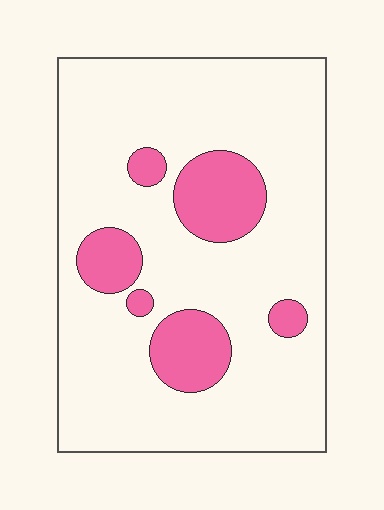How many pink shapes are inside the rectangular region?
6.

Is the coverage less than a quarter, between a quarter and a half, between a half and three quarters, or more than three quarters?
Less than a quarter.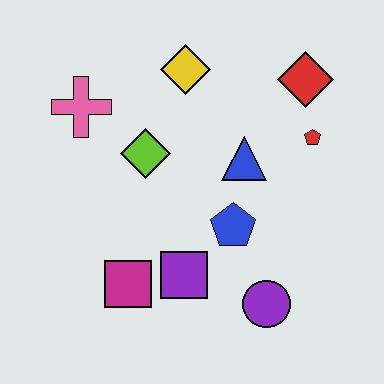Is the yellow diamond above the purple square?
Yes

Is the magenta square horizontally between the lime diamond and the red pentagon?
No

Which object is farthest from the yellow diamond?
The purple circle is farthest from the yellow diamond.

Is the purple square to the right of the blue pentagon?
No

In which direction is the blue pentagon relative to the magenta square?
The blue pentagon is to the right of the magenta square.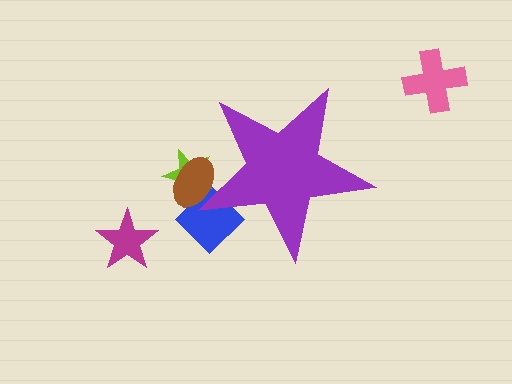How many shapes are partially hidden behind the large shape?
3 shapes are partially hidden.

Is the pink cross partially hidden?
No, the pink cross is fully visible.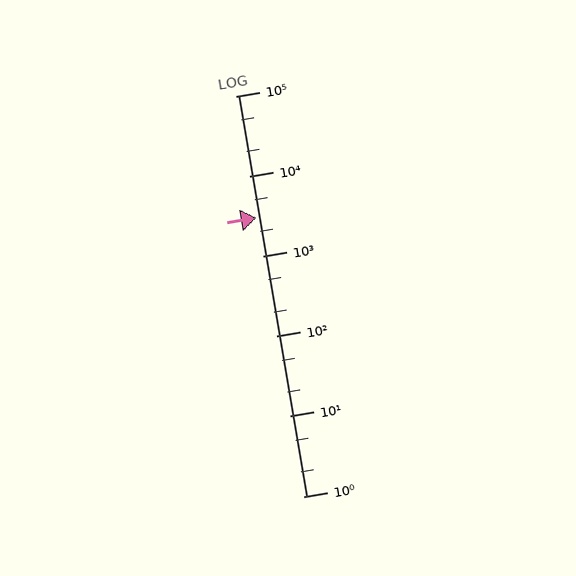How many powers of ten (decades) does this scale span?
The scale spans 5 decades, from 1 to 100000.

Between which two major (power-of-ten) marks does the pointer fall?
The pointer is between 1000 and 10000.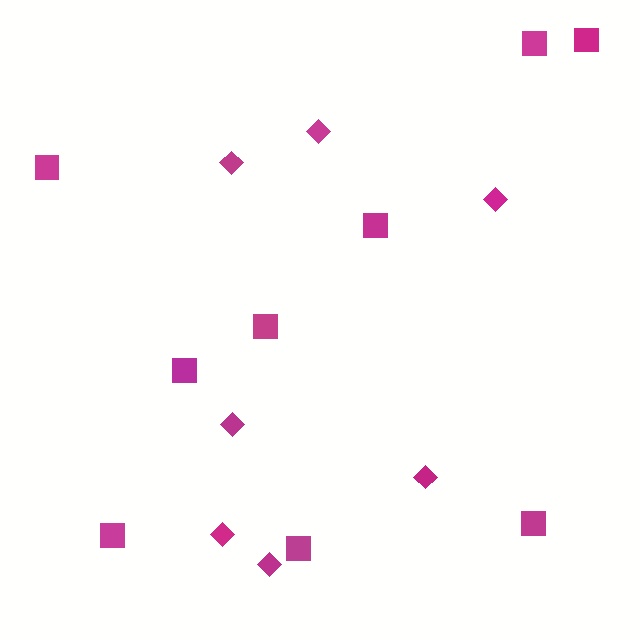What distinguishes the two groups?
There are 2 groups: one group of squares (9) and one group of diamonds (7).